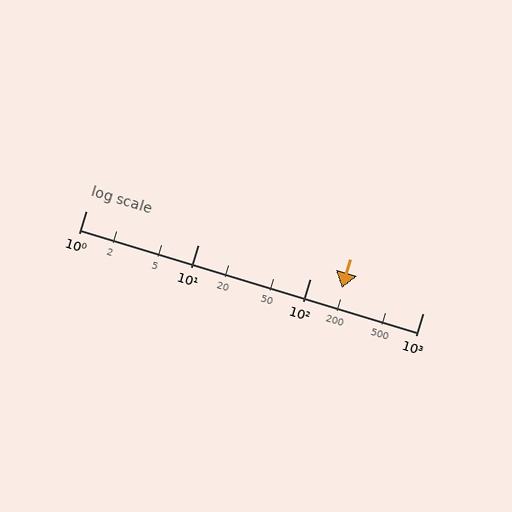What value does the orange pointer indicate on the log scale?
The pointer indicates approximately 190.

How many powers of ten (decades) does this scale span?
The scale spans 3 decades, from 1 to 1000.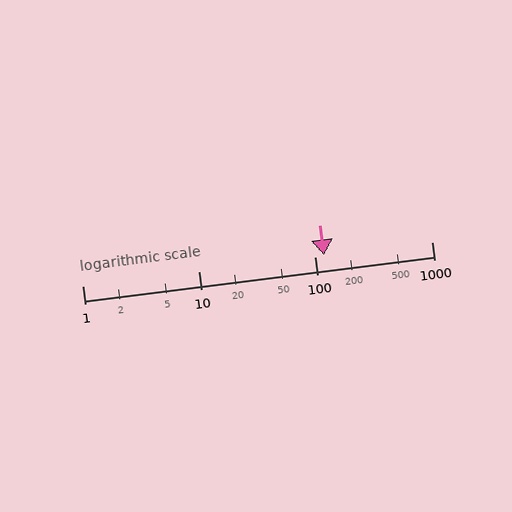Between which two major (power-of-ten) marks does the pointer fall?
The pointer is between 100 and 1000.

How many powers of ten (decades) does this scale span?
The scale spans 3 decades, from 1 to 1000.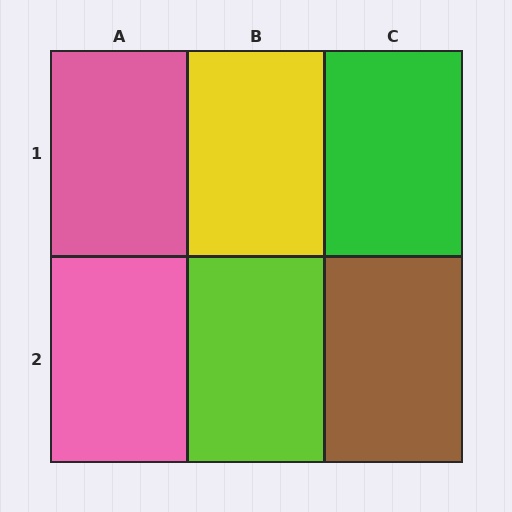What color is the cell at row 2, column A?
Pink.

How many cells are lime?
1 cell is lime.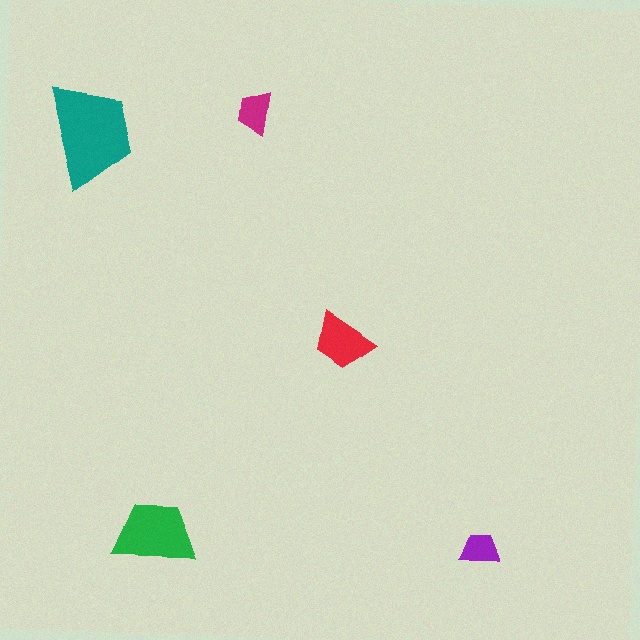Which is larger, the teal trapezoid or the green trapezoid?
The teal one.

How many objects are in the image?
There are 5 objects in the image.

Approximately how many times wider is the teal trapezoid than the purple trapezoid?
About 2.5 times wider.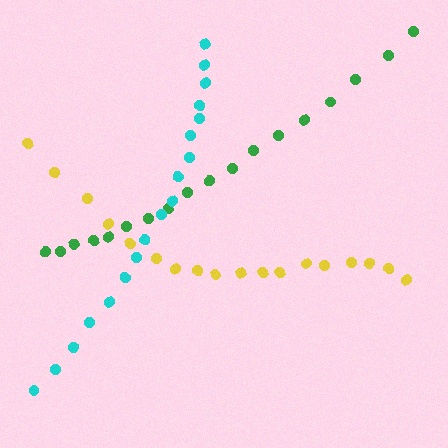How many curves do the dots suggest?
There are 3 distinct paths.